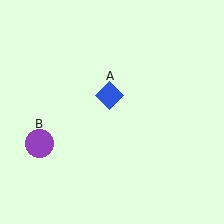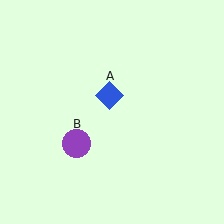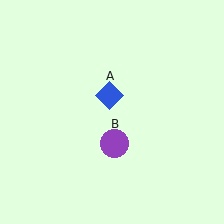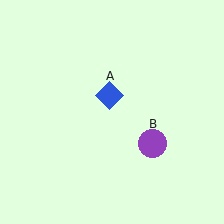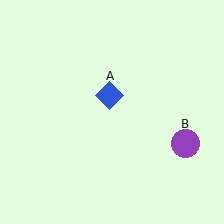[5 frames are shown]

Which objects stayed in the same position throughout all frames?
Blue diamond (object A) remained stationary.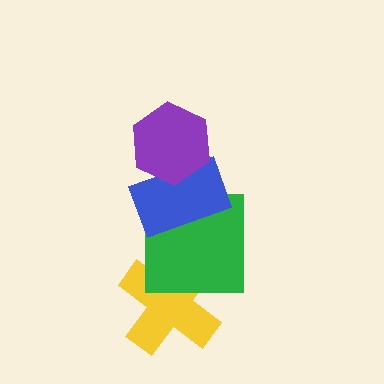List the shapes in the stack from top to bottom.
From top to bottom: the purple hexagon, the blue rectangle, the green square, the yellow cross.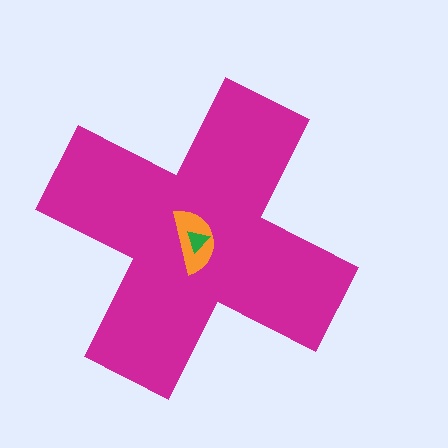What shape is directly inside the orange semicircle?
The green triangle.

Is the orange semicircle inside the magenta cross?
Yes.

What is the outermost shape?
The magenta cross.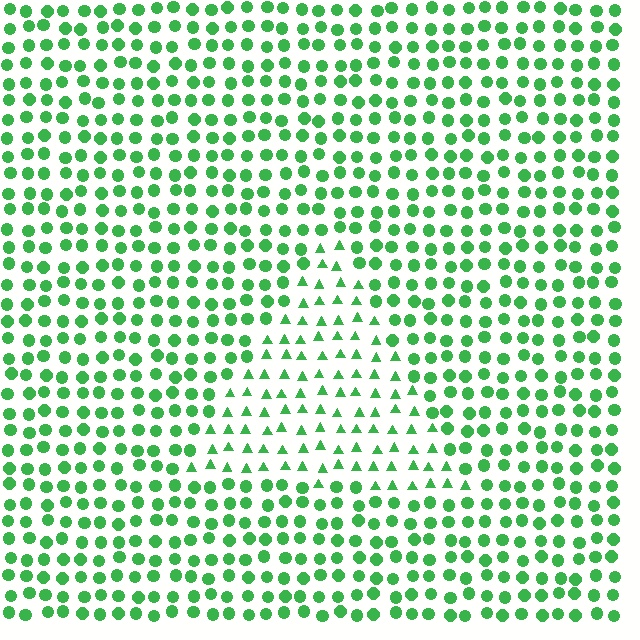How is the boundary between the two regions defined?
The boundary is defined by a change in element shape: triangles inside vs. circles outside. All elements share the same color and spacing.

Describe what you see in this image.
The image is filled with small green elements arranged in a uniform grid. A triangle-shaped region contains triangles, while the surrounding area contains circles. The boundary is defined purely by the change in element shape.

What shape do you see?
I see a triangle.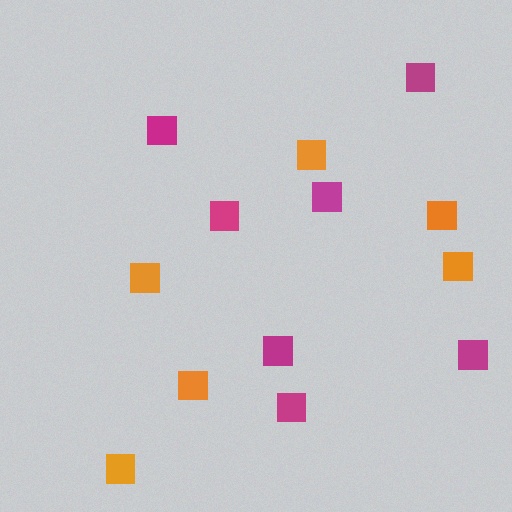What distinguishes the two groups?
There are 2 groups: one group of orange squares (6) and one group of magenta squares (7).